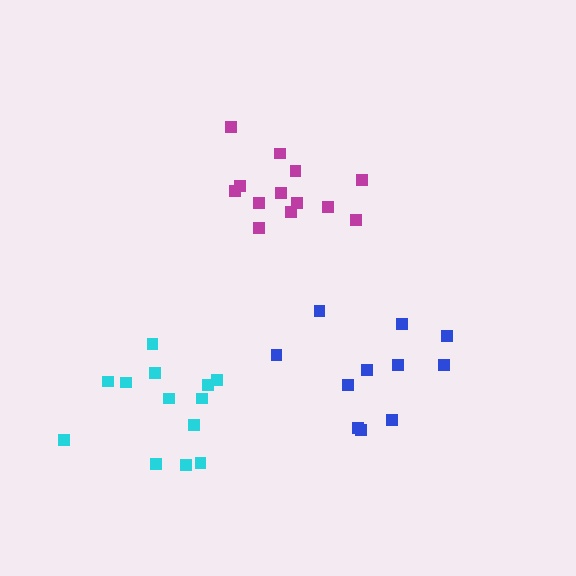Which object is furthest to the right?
The blue cluster is rightmost.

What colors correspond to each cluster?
The clusters are colored: blue, cyan, magenta.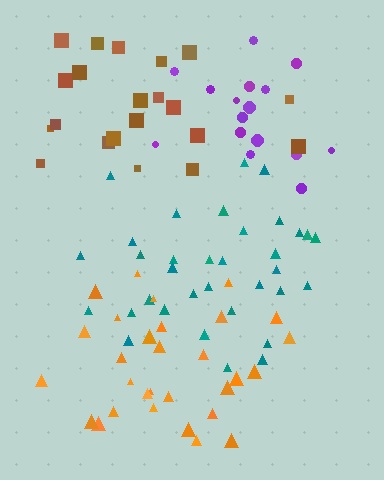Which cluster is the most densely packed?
Orange.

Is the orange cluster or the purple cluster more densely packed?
Orange.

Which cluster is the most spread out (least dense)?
Brown.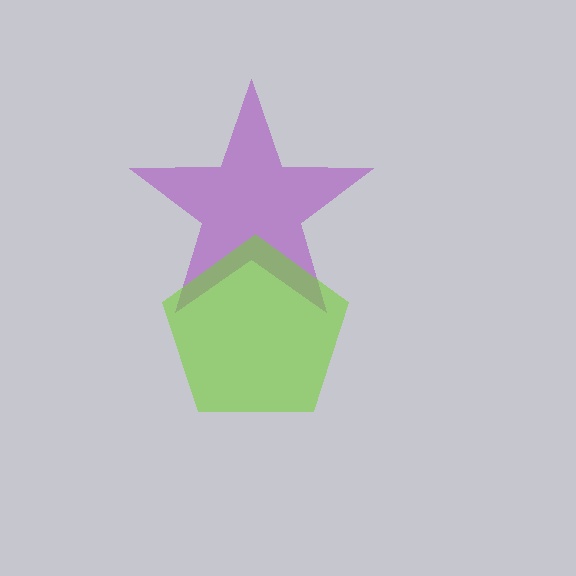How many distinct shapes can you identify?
There are 2 distinct shapes: a purple star, a lime pentagon.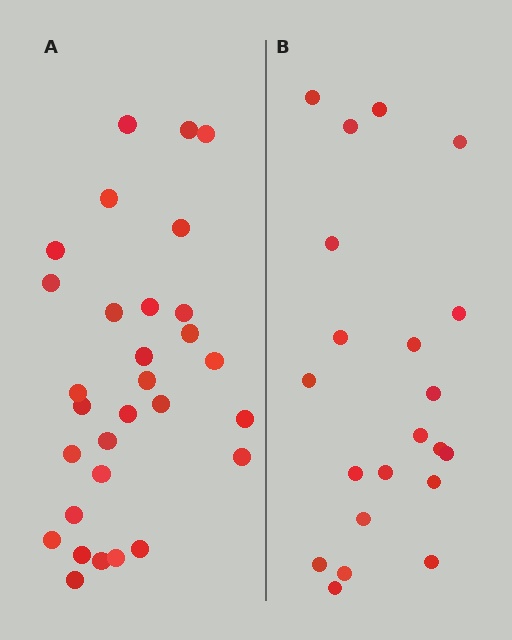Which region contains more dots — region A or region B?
Region A (the left region) has more dots.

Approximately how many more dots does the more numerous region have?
Region A has roughly 8 or so more dots than region B.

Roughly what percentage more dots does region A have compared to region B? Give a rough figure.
About 45% more.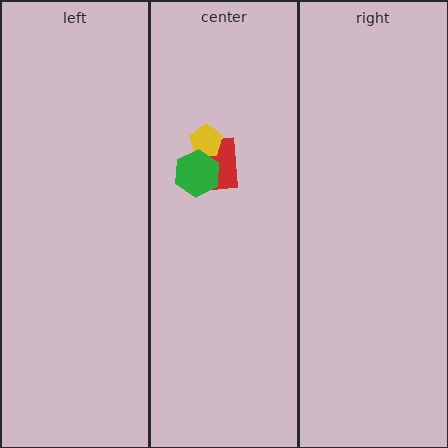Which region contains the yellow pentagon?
The center region.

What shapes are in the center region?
The red rectangle, the yellow pentagon, the green hexagon.